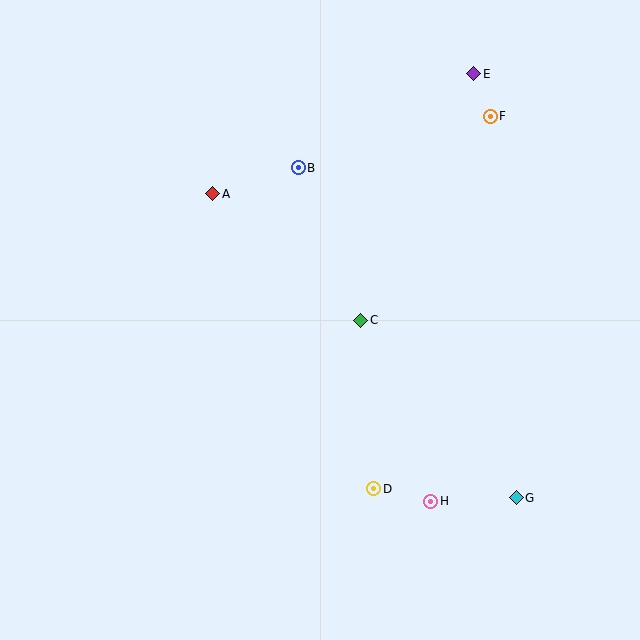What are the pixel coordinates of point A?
Point A is at (213, 194).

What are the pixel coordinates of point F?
Point F is at (490, 116).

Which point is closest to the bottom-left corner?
Point D is closest to the bottom-left corner.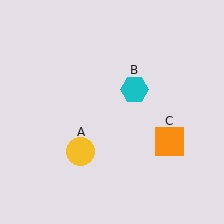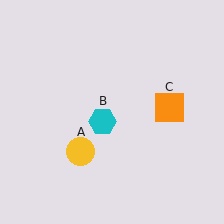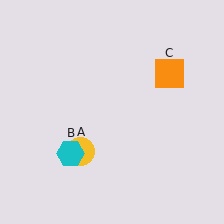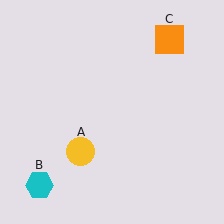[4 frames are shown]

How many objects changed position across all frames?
2 objects changed position: cyan hexagon (object B), orange square (object C).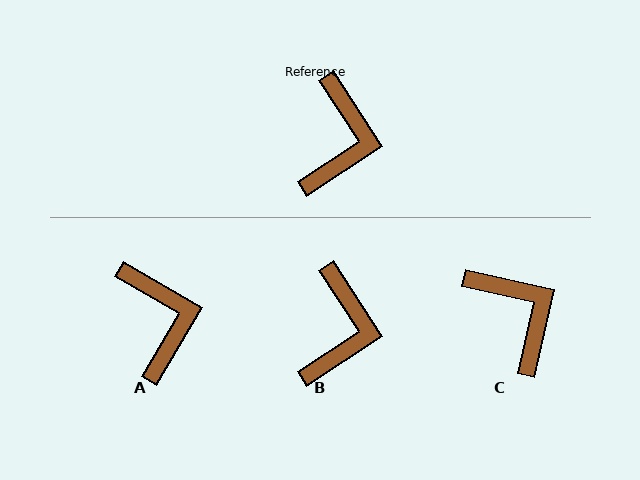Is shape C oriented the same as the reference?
No, it is off by about 45 degrees.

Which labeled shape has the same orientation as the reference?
B.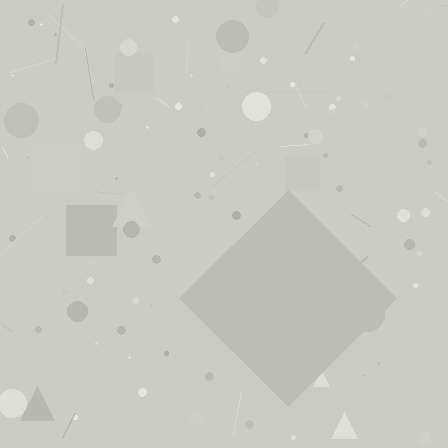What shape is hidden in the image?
A diamond is hidden in the image.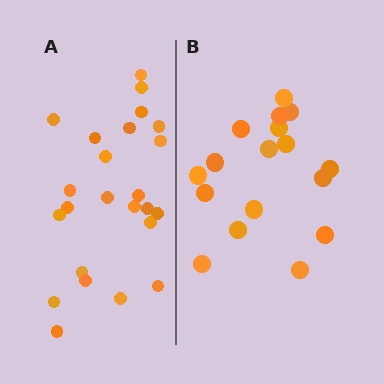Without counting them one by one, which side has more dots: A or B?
Region A (the left region) has more dots.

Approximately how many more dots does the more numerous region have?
Region A has roughly 8 or so more dots than region B.